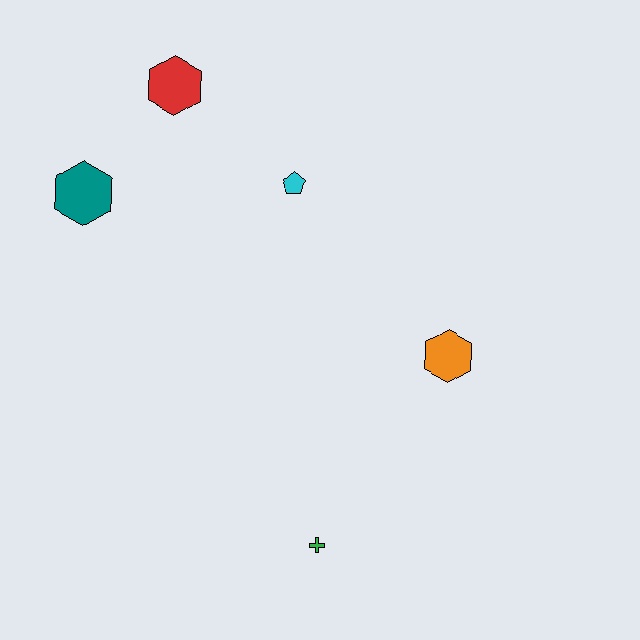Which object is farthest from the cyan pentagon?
The green cross is farthest from the cyan pentagon.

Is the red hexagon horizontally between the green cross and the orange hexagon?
No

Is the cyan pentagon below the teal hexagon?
No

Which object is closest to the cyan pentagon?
The red hexagon is closest to the cyan pentagon.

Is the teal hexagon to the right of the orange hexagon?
No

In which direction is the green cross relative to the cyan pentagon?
The green cross is below the cyan pentagon.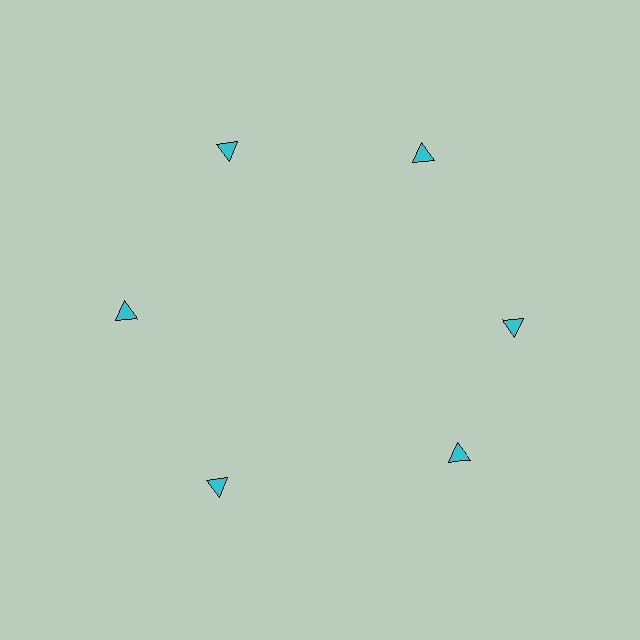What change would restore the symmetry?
The symmetry would be restored by rotating it back into even spacing with its neighbors so that all 6 triangles sit at equal angles and equal distance from the center.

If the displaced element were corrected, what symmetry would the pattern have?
It would have 6-fold rotational symmetry — the pattern would map onto itself every 60 degrees.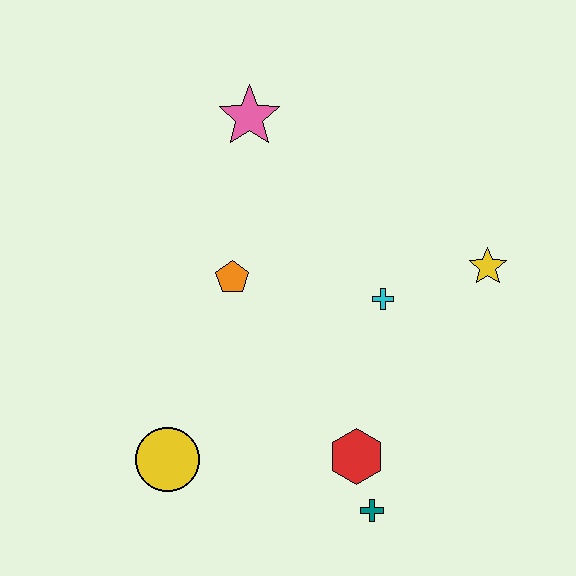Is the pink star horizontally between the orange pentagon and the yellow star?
Yes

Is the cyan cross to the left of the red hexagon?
No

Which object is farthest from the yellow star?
The yellow circle is farthest from the yellow star.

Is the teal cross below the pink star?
Yes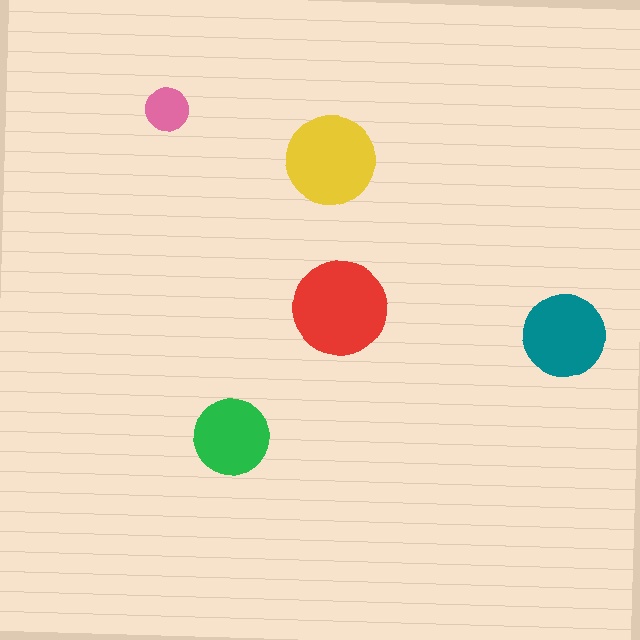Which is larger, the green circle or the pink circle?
The green one.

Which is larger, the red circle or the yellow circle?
The red one.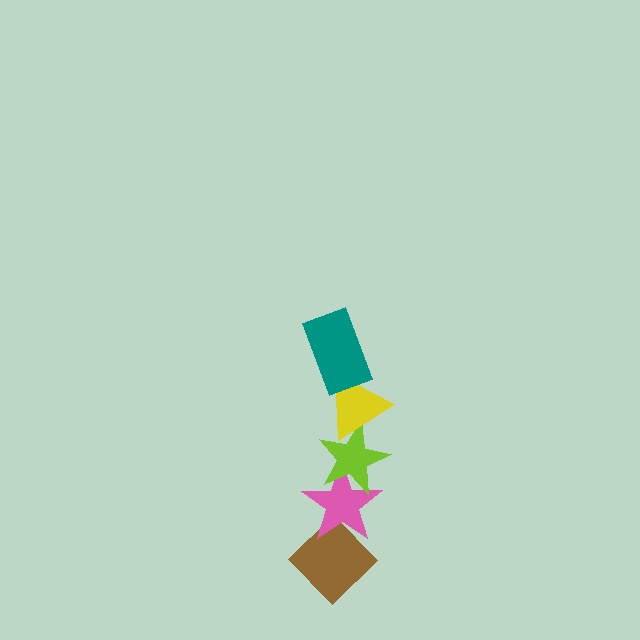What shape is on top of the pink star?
The lime star is on top of the pink star.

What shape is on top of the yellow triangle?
The teal rectangle is on top of the yellow triangle.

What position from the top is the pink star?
The pink star is 4th from the top.